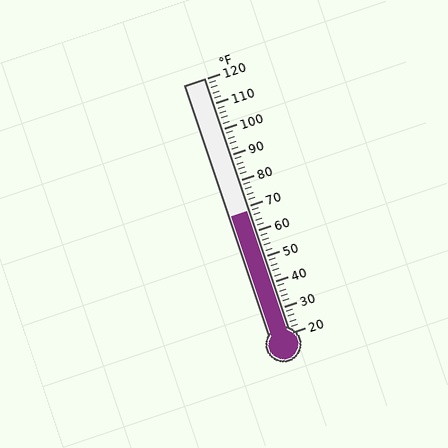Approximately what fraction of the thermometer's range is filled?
The thermometer is filled to approximately 50% of its range.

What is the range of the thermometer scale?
The thermometer scale ranges from 20°F to 120°F.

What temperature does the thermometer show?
The thermometer shows approximately 68°F.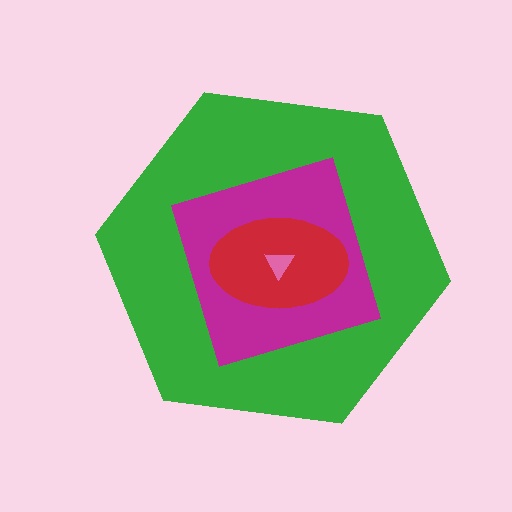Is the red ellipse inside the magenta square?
Yes.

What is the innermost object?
The pink triangle.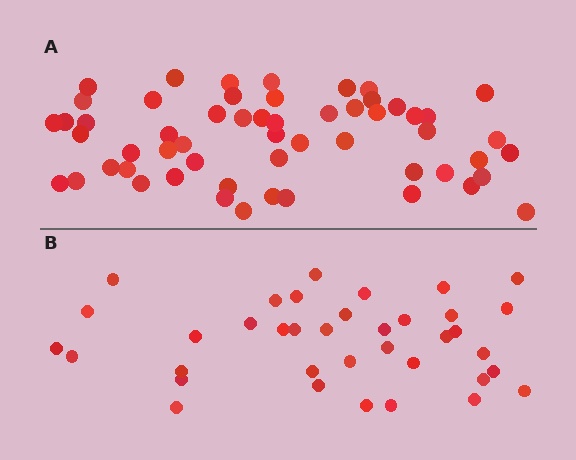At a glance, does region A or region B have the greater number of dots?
Region A (the top region) has more dots.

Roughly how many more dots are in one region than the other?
Region A has approximately 20 more dots than region B.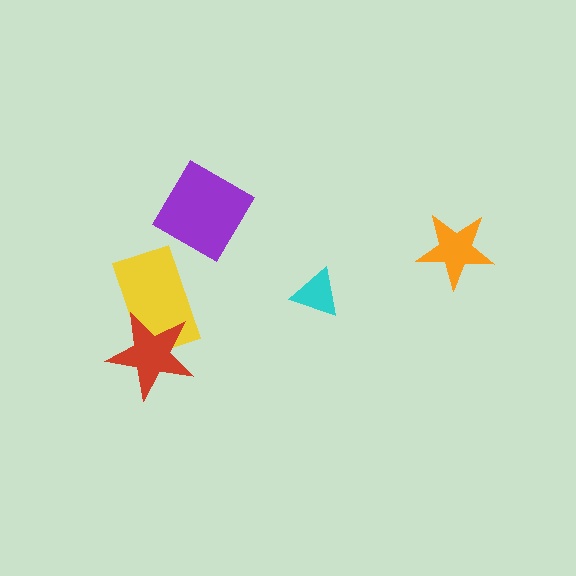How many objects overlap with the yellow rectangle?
1 object overlaps with the yellow rectangle.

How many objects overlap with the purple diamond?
0 objects overlap with the purple diamond.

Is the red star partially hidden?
No, no other shape covers it.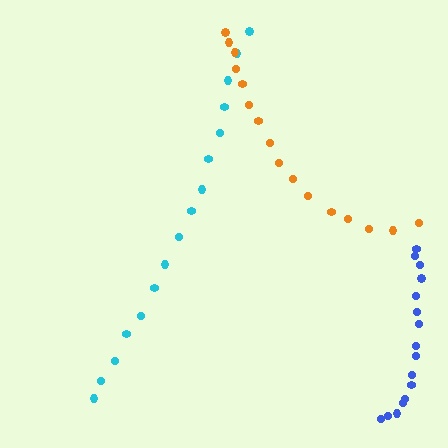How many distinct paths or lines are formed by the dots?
There are 3 distinct paths.